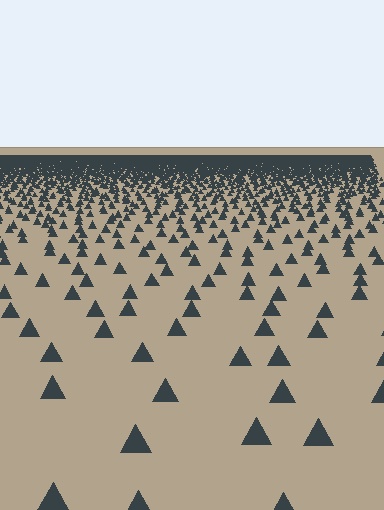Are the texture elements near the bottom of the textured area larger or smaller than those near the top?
Larger. Near the bottom, elements are closer to the viewer and appear at a bigger on-screen size.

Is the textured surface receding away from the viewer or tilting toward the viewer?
The surface is receding away from the viewer. Texture elements get smaller and denser toward the top.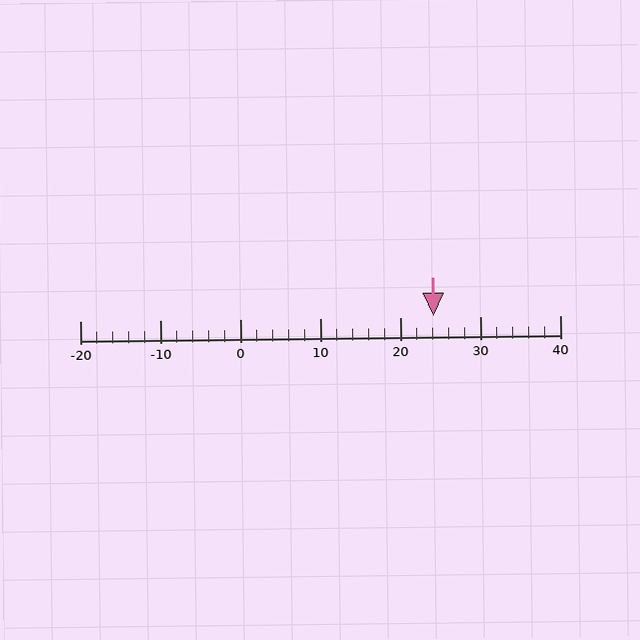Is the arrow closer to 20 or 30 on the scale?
The arrow is closer to 20.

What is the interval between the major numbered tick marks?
The major tick marks are spaced 10 units apart.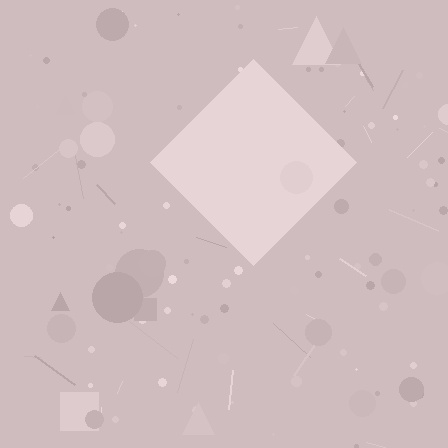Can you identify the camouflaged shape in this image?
The camouflaged shape is a diamond.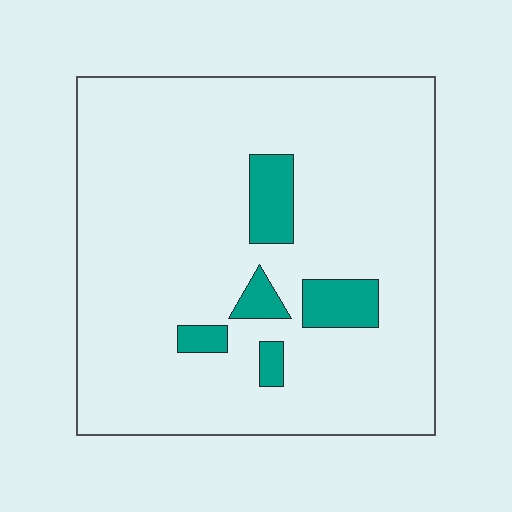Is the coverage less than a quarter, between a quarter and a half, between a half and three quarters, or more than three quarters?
Less than a quarter.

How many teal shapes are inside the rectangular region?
5.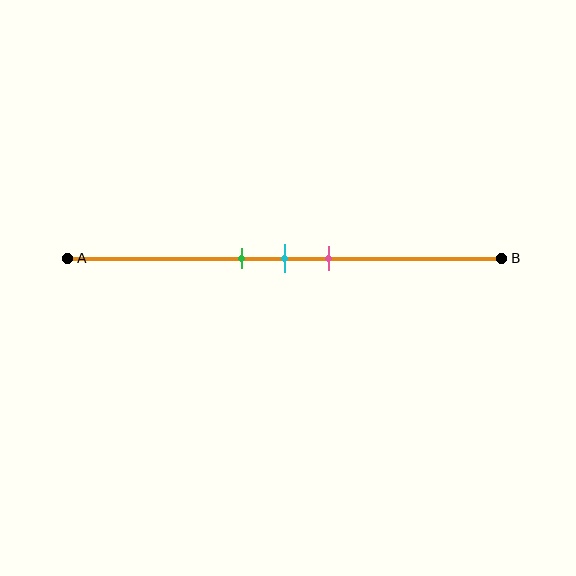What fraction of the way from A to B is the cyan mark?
The cyan mark is approximately 50% (0.5) of the way from A to B.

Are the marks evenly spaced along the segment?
Yes, the marks are approximately evenly spaced.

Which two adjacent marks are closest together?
The green and cyan marks are the closest adjacent pair.